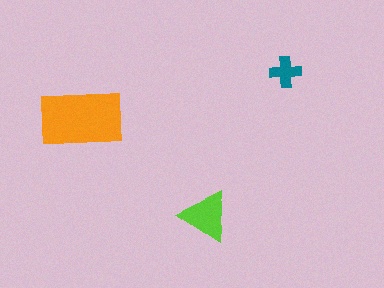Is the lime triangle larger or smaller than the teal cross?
Larger.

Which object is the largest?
The orange rectangle.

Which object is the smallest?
The teal cross.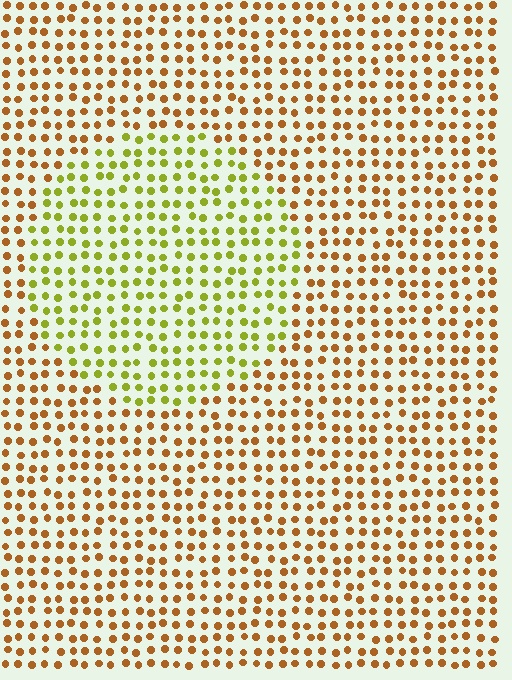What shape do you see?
I see a circle.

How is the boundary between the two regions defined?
The boundary is defined purely by a slight shift in hue (about 45 degrees). Spacing, size, and orientation are identical on both sides.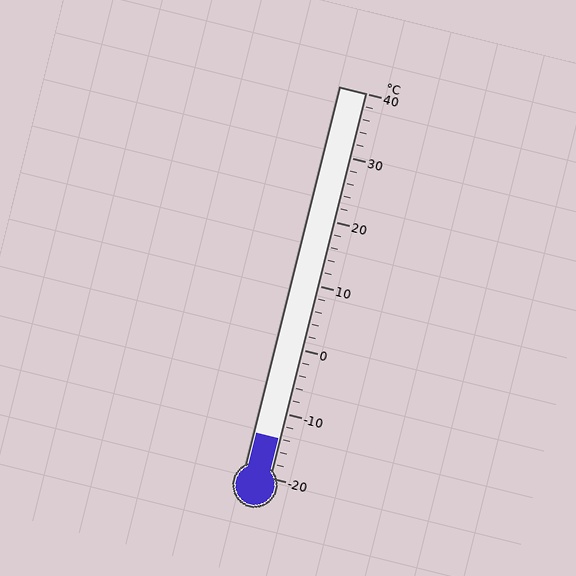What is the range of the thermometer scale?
The thermometer scale ranges from -20°C to 40°C.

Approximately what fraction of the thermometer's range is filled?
The thermometer is filled to approximately 10% of its range.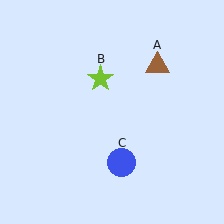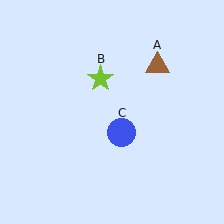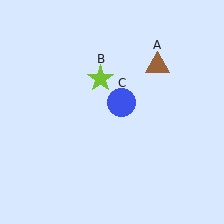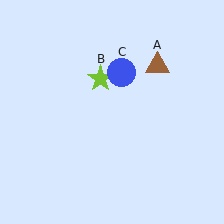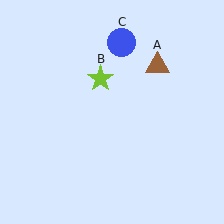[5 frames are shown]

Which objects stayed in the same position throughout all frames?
Brown triangle (object A) and lime star (object B) remained stationary.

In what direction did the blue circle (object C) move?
The blue circle (object C) moved up.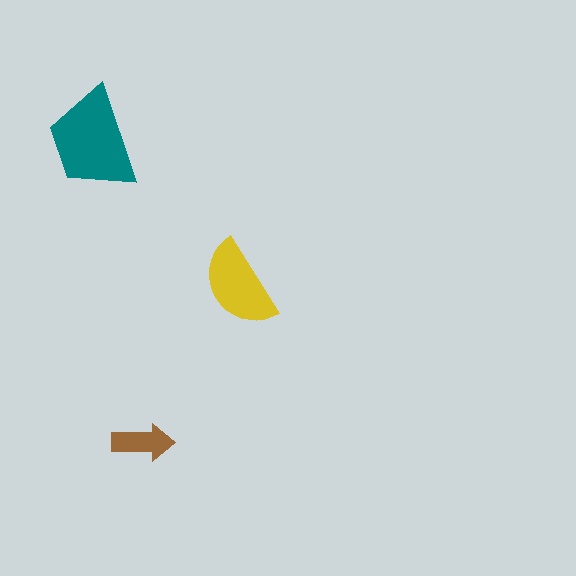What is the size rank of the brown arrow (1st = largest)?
3rd.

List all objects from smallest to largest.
The brown arrow, the yellow semicircle, the teal trapezoid.